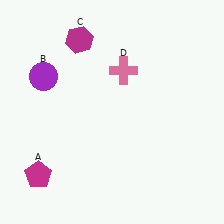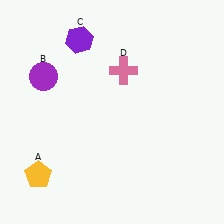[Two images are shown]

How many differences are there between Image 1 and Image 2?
There are 2 differences between the two images.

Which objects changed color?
A changed from magenta to yellow. C changed from magenta to purple.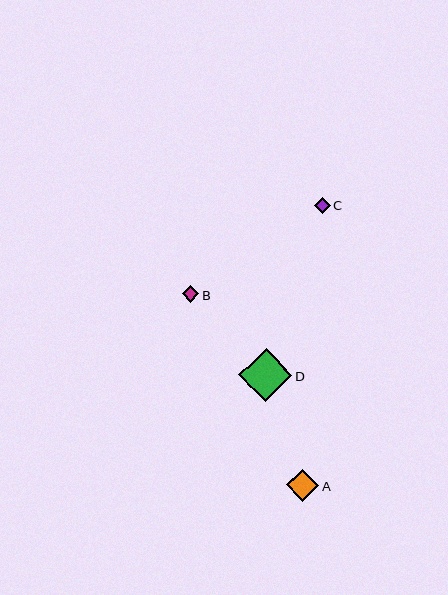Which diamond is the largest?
Diamond D is the largest with a size of approximately 53 pixels.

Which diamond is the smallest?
Diamond C is the smallest with a size of approximately 16 pixels.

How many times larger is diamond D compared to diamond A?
Diamond D is approximately 1.6 times the size of diamond A.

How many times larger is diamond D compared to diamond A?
Diamond D is approximately 1.6 times the size of diamond A.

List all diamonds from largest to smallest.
From largest to smallest: D, A, B, C.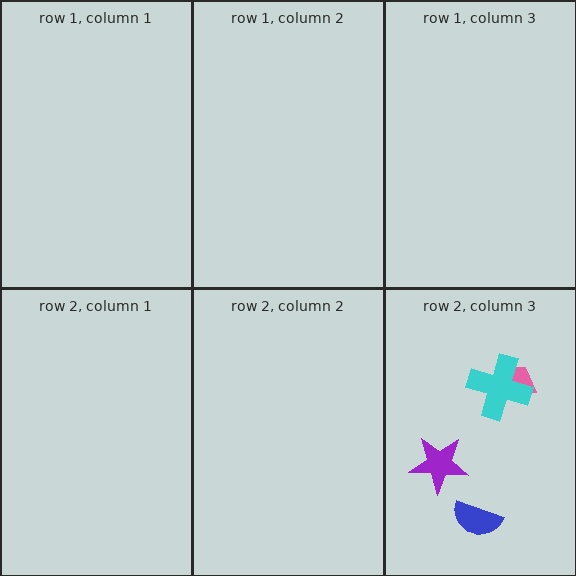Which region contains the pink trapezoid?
The row 2, column 3 region.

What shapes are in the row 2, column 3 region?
The pink trapezoid, the cyan cross, the purple star, the blue semicircle.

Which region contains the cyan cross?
The row 2, column 3 region.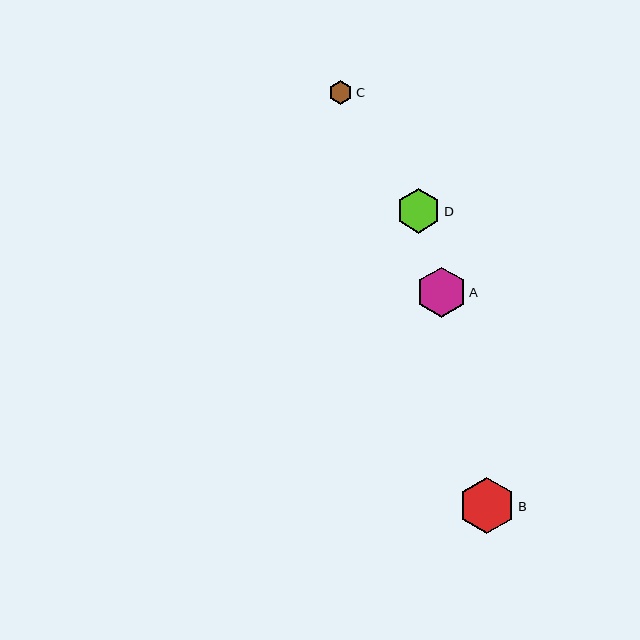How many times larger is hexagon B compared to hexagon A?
Hexagon B is approximately 1.1 times the size of hexagon A.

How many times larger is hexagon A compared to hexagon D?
Hexagon A is approximately 1.1 times the size of hexagon D.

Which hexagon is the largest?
Hexagon B is the largest with a size of approximately 56 pixels.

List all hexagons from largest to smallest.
From largest to smallest: B, A, D, C.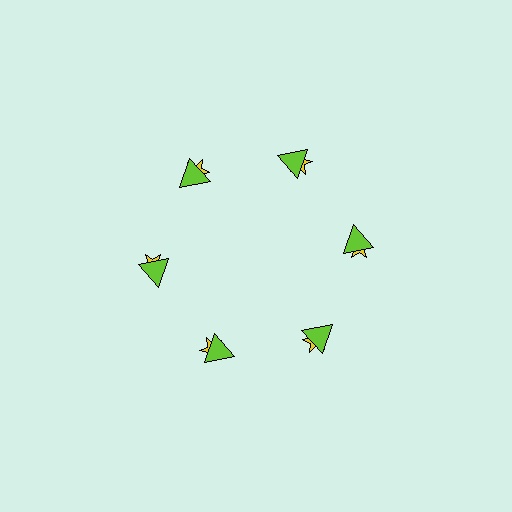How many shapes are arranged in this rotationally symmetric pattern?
There are 12 shapes, arranged in 6 groups of 2.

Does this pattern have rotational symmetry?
Yes, this pattern has 6-fold rotational symmetry. It looks the same after rotating 60 degrees around the center.